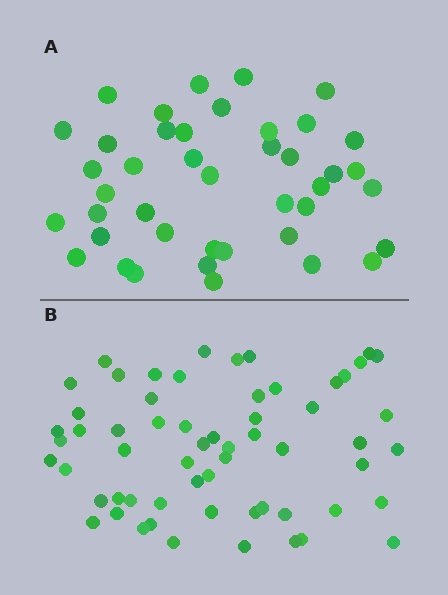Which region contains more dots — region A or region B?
Region B (the bottom region) has more dots.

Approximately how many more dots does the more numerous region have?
Region B has approximately 20 more dots than region A.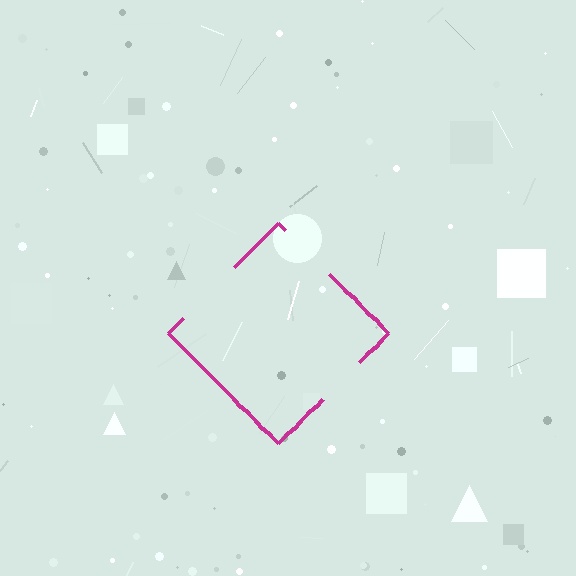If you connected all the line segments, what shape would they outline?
They would outline a diamond.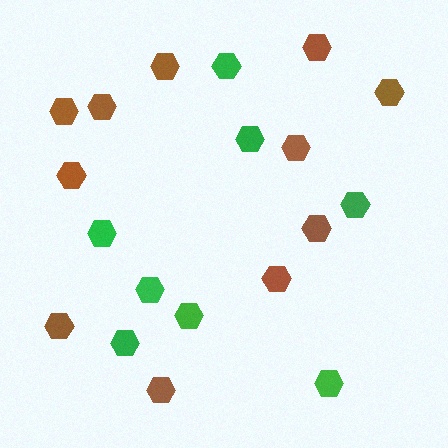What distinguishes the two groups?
There are 2 groups: one group of green hexagons (8) and one group of brown hexagons (11).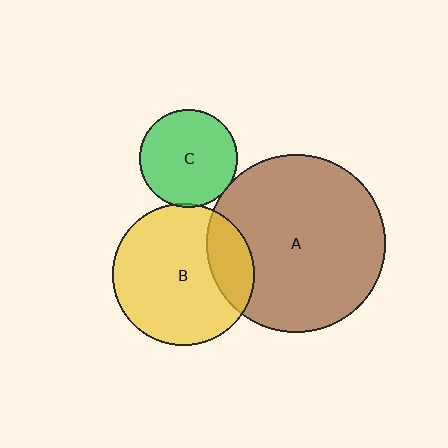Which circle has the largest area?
Circle A (brown).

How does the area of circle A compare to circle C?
Approximately 3.3 times.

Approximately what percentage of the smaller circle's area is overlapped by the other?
Approximately 20%.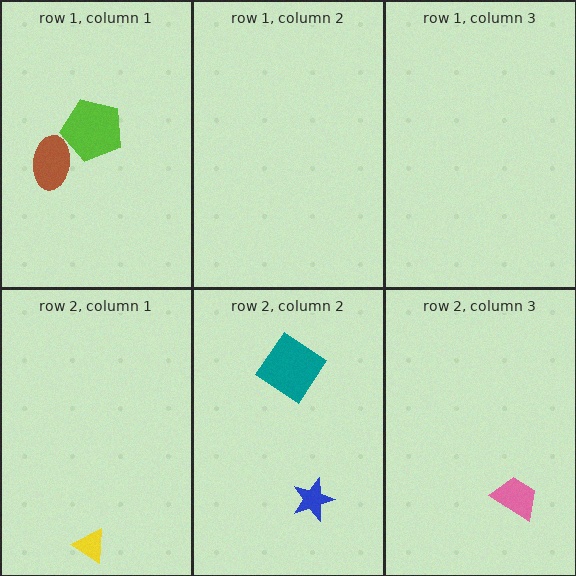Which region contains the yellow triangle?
The row 2, column 1 region.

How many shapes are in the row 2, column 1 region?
1.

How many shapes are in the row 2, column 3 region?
1.